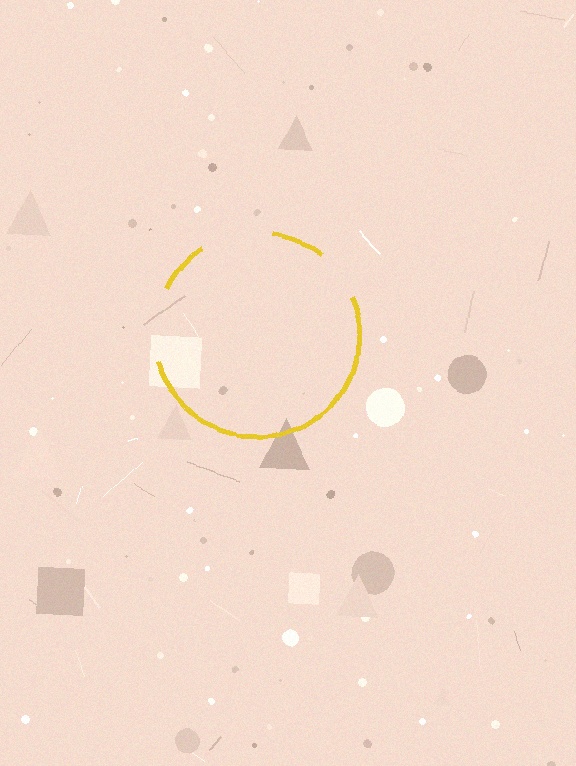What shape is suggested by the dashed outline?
The dashed outline suggests a circle.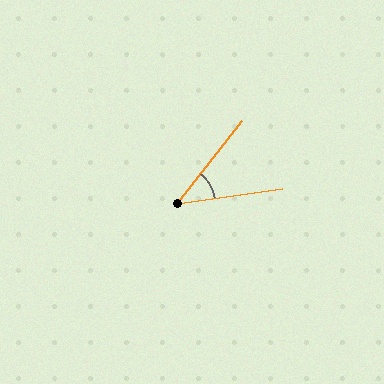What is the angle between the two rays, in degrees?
Approximately 44 degrees.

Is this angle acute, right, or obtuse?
It is acute.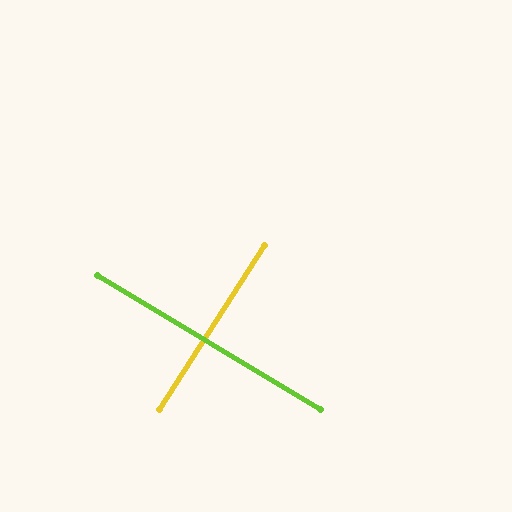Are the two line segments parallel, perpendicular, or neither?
Perpendicular — they meet at approximately 88°.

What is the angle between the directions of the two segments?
Approximately 88 degrees.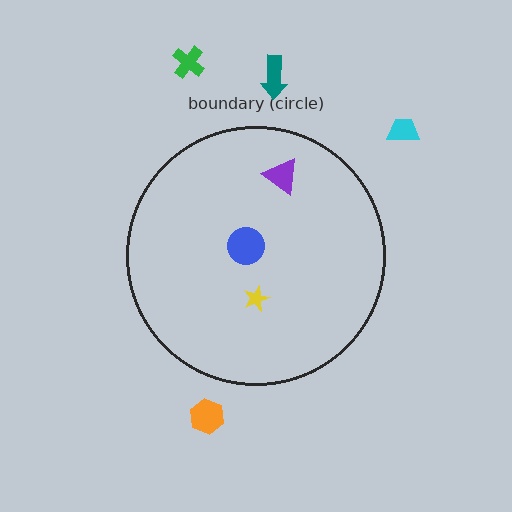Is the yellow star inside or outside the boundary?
Inside.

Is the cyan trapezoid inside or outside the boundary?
Outside.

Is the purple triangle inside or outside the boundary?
Inside.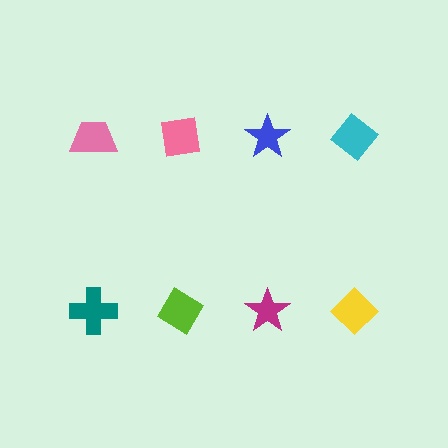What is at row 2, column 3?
A magenta star.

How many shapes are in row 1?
4 shapes.